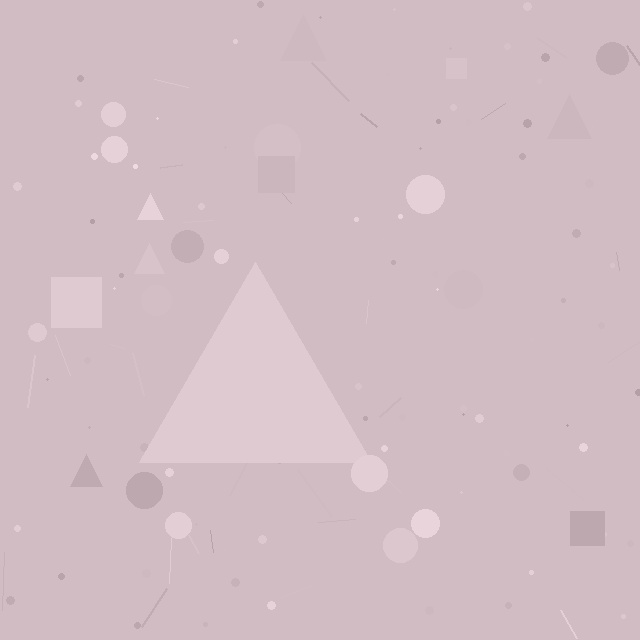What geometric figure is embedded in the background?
A triangle is embedded in the background.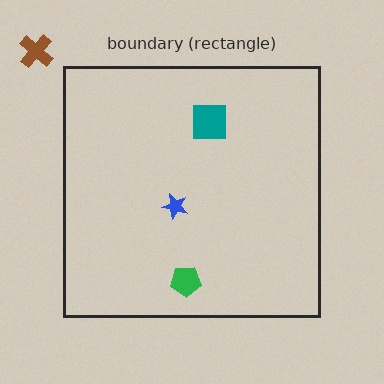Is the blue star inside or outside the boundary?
Inside.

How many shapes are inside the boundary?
3 inside, 1 outside.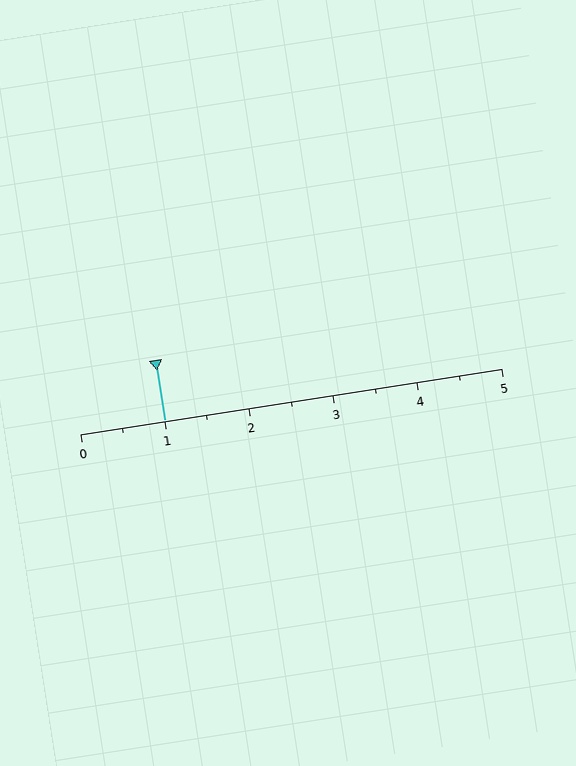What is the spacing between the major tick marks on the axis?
The major ticks are spaced 1 apart.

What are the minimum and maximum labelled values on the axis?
The axis runs from 0 to 5.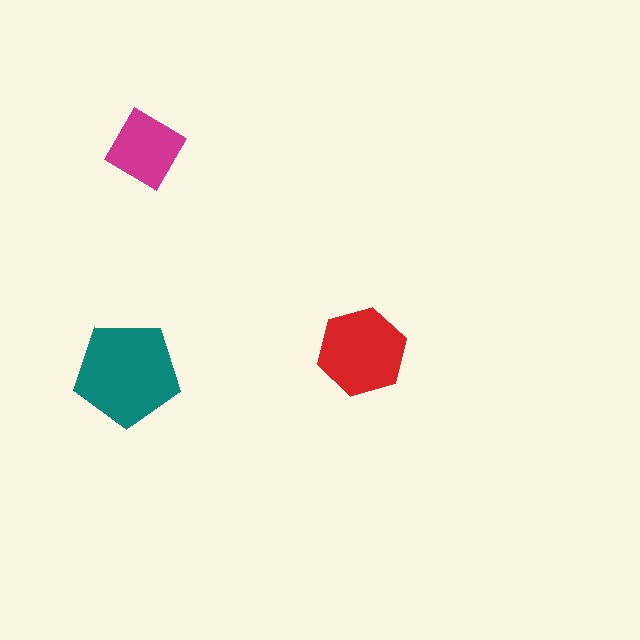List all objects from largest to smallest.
The teal pentagon, the red hexagon, the magenta diamond.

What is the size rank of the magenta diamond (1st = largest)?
3rd.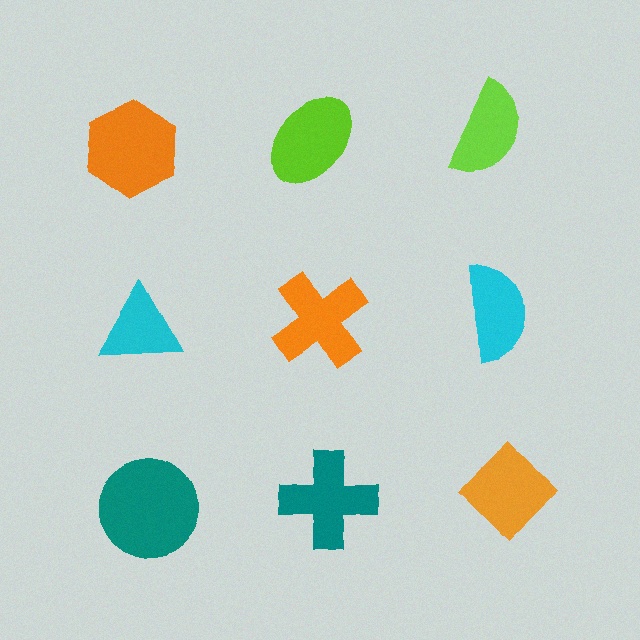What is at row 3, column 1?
A teal circle.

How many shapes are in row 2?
3 shapes.